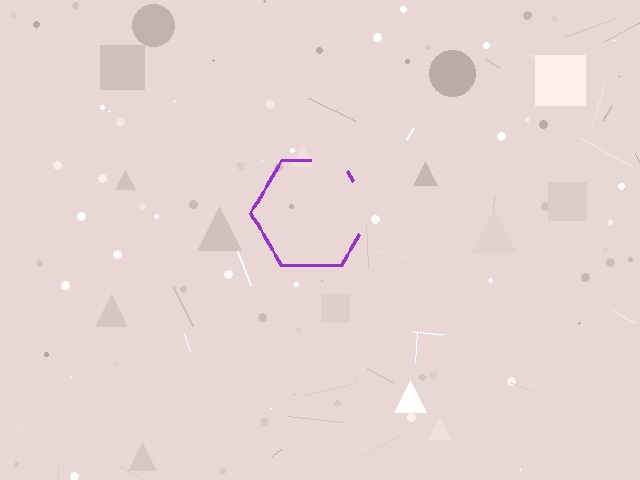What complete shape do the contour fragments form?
The contour fragments form a hexagon.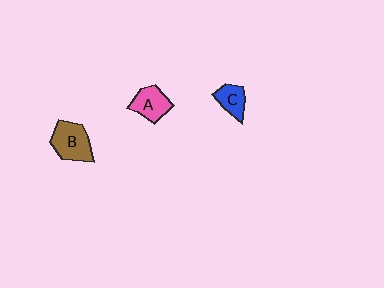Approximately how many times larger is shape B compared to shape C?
Approximately 1.7 times.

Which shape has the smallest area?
Shape C (blue).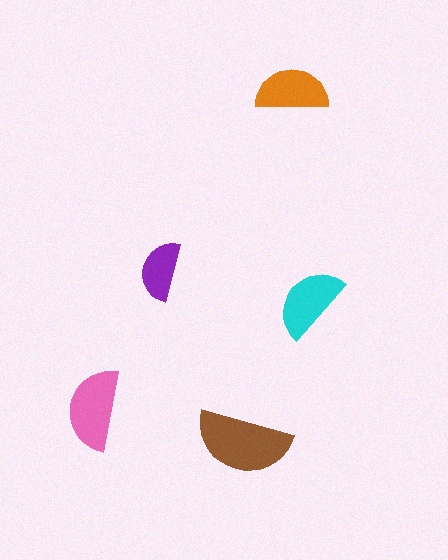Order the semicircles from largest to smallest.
the brown one, the pink one, the cyan one, the orange one, the purple one.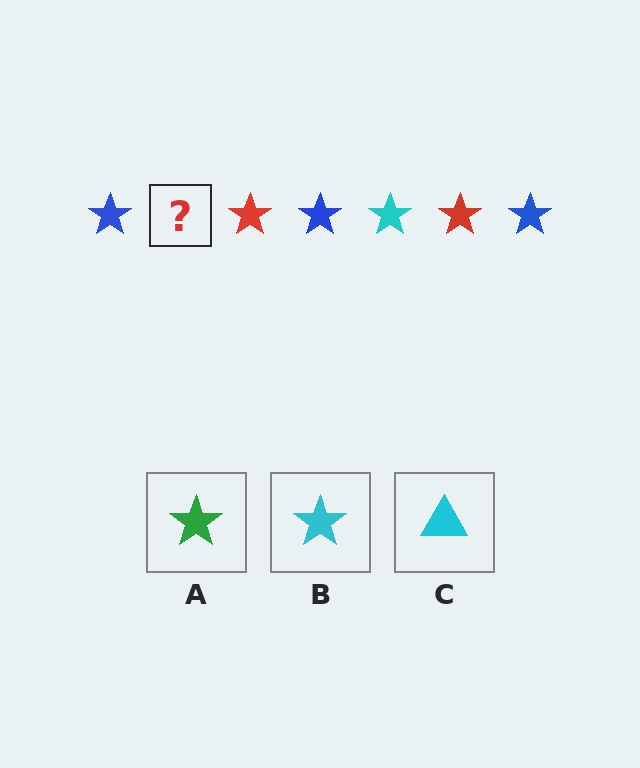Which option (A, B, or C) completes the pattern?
B.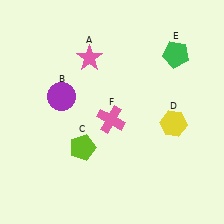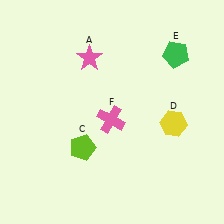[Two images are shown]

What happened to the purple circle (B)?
The purple circle (B) was removed in Image 2. It was in the top-left area of Image 1.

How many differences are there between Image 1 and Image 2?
There is 1 difference between the two images.